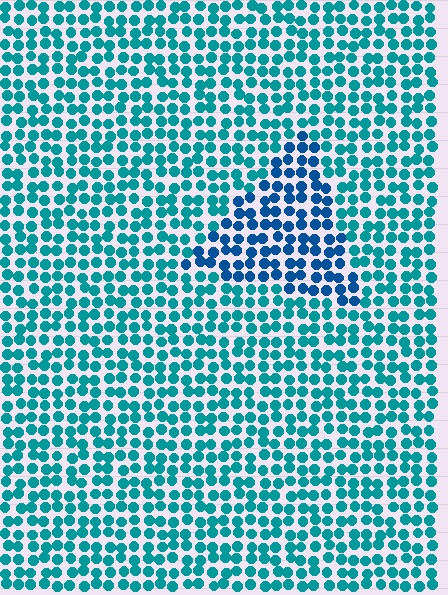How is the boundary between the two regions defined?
The boundary is defined purely by a slight shift in hue (about 29 degrees). Spacing, size, and orientation are identical on both sides.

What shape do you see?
I see a triangle.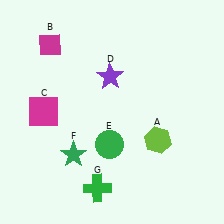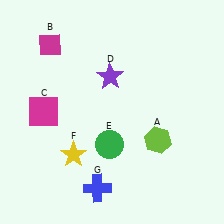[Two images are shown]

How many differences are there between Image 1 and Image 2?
There are 2 differences between the two images.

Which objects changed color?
F changed from green to yellow. G changed from green to blue.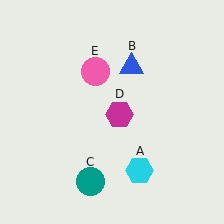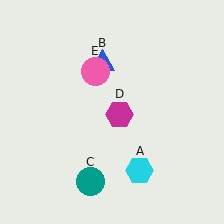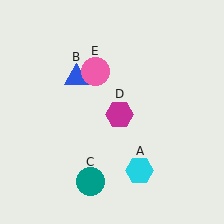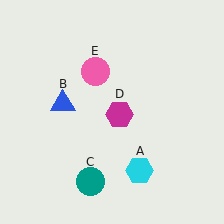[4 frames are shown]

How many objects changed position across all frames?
1 object changed position: blue triangle (object B).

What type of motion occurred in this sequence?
The blue triangle (object B) rotated counterclockwise around the center of the scene.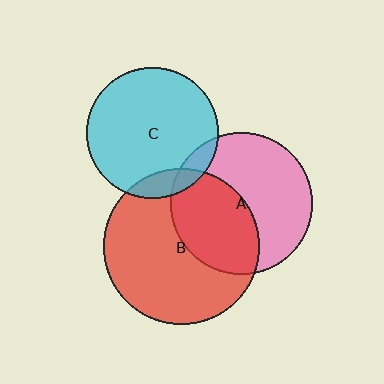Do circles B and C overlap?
Yes.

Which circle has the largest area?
Circle B (red).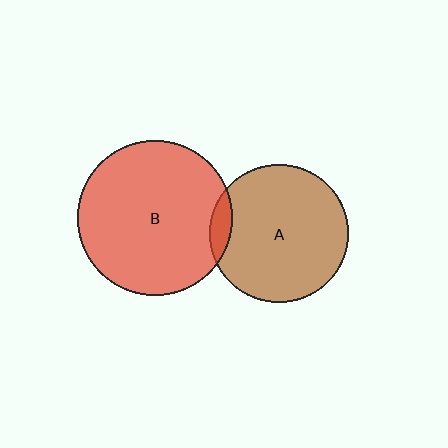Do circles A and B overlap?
Yes.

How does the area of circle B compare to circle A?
Approximately 1.2 times.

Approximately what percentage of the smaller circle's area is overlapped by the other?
Approximately 5%.